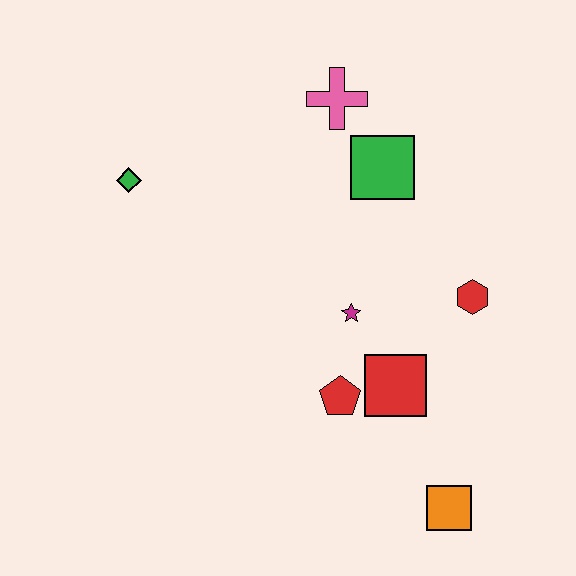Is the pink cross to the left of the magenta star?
Yes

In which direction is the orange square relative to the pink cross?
The orange square is below the pink cross.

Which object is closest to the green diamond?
The pink cross is closest to the green diamond.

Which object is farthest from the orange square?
The green diamond is farthest from the orange square.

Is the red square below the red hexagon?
Yes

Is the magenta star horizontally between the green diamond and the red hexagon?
Yes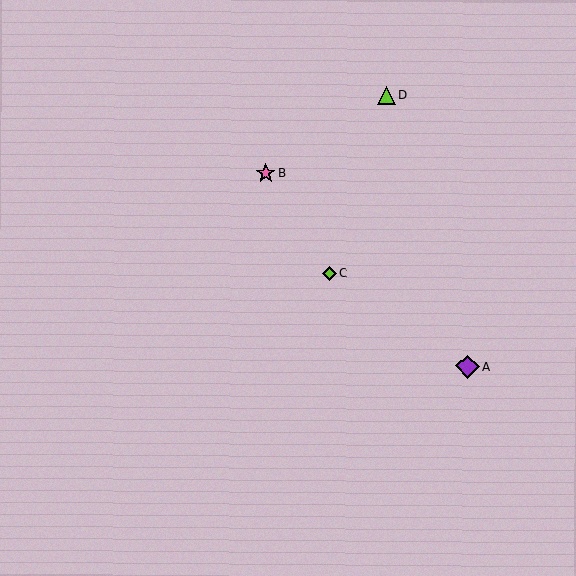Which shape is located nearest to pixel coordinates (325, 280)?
The lime diamond (labeled C) at (329, 274) is nearest to that location.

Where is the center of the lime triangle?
The center of the lime triangle is at (386, 95).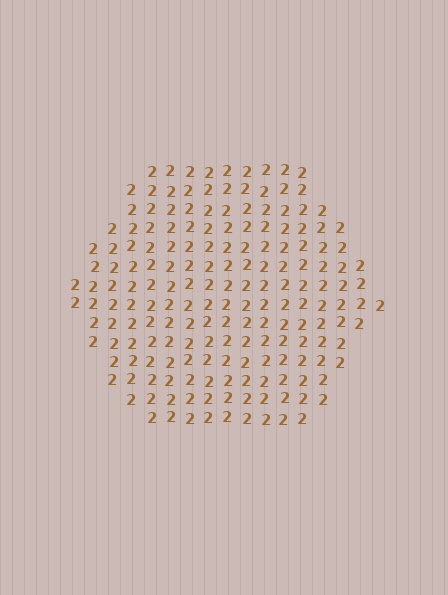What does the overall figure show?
The overall figure shows a hexagon.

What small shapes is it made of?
It is made of small digit 2's.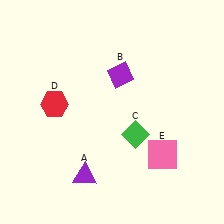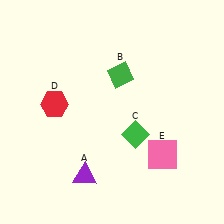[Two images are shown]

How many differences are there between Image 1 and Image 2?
There is 1 difference between the two images.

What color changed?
The diamond (B) changed from purple in Image 1 to green in Image 2.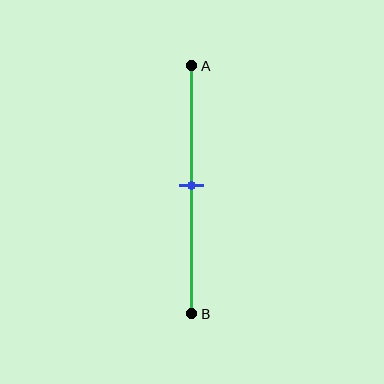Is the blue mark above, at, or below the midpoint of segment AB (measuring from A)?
The blue mark is approximately at the midpoint of segment AB.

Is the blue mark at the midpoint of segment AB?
Yes, the mark is approximately at the midpoint.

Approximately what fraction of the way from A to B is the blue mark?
The blue mark is approximately 50% of the way from A to B.